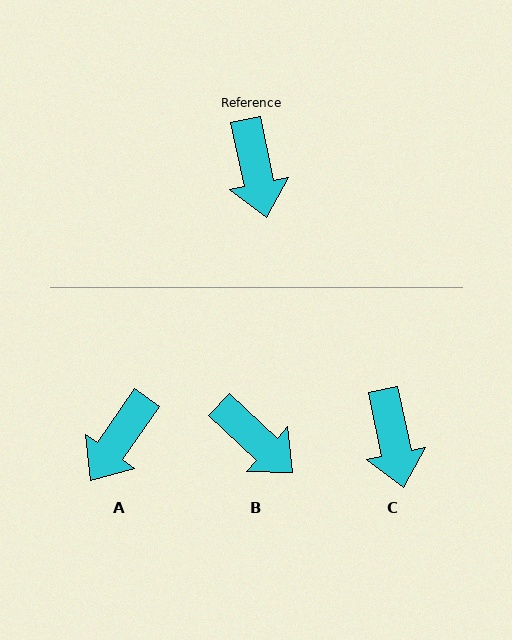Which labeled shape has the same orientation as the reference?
C.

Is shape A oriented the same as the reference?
No, it is off by about 47 degrees.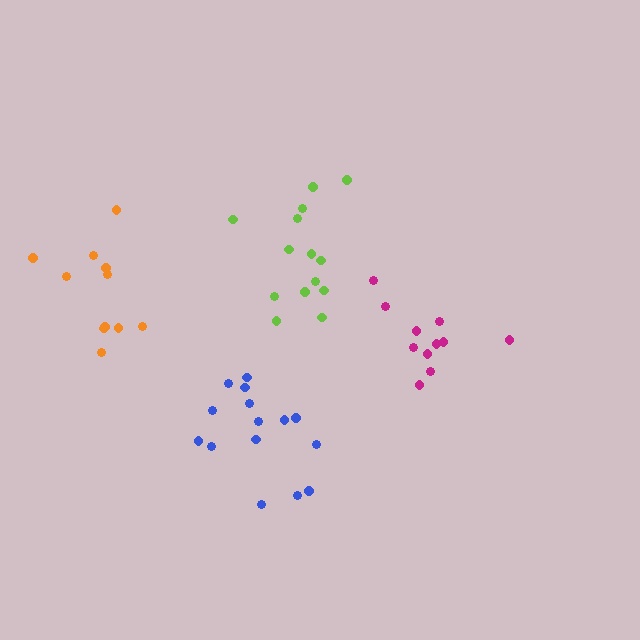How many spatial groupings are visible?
There are 4 spatial groupings.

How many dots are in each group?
Group 1: 11 dots, Group 2: 15 dots, Group 3: 14 dots, Group 4: 11 dots (51 total).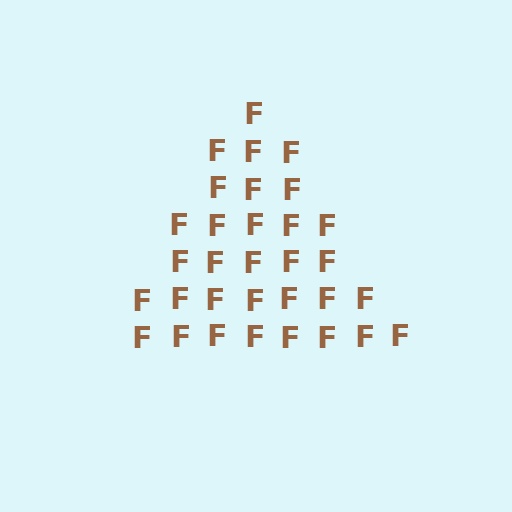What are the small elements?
The small elements are letter F's.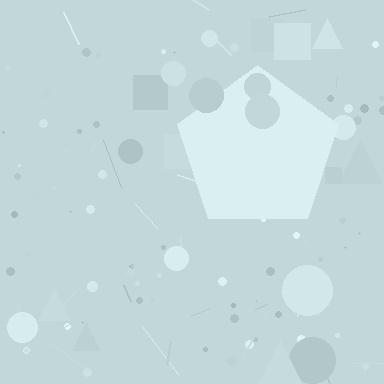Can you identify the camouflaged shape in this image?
The camouflaged shape is a pentagon.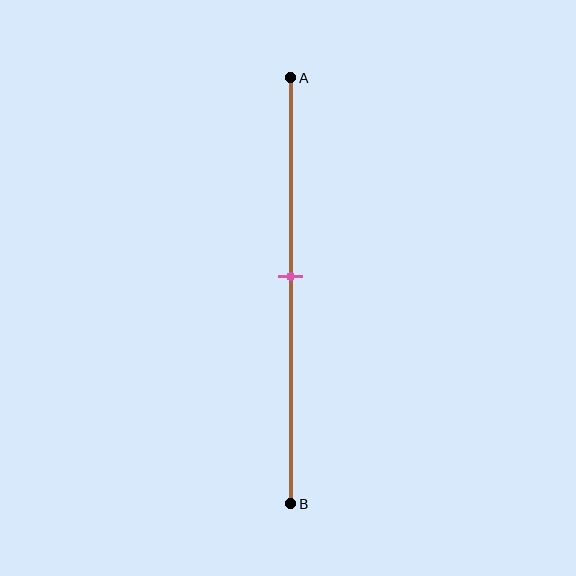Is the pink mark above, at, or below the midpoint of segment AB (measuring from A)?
The pink mark is above the midpoint of segment AB.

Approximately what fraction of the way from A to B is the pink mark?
The pink mark is approximately 45% of the way from A to B.